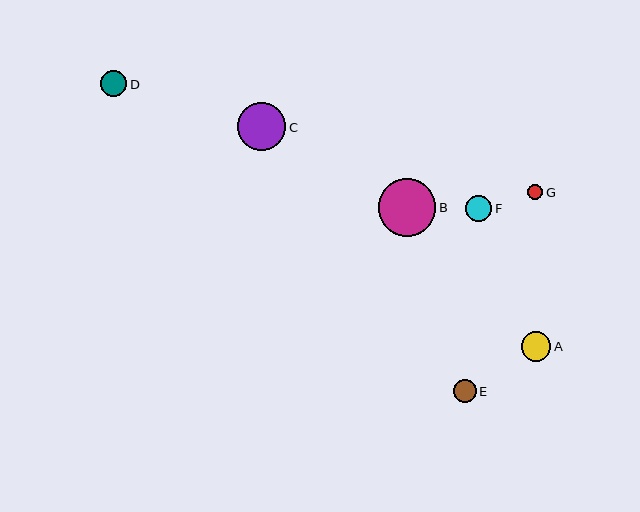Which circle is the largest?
Circle B is the largest with a size of approximately 57 pixels.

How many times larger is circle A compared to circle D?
Circle A is approximately 1.1 times the size of circle D.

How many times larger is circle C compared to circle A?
Circle C is approximately 1.6 times the size of circle A.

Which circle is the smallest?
Circle G is the smallest with a size of approximately 16 pixels.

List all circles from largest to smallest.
From largest to smallest: B, C, A, D, F, E, G.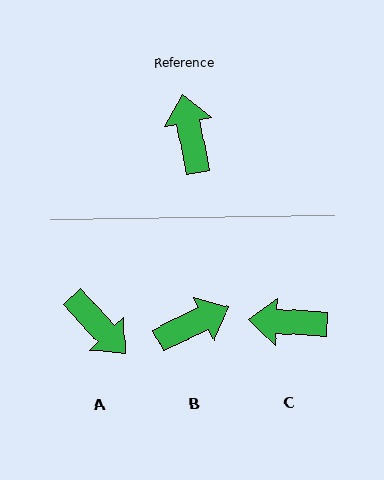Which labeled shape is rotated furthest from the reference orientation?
A, about 148 degrees away.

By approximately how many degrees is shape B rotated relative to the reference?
Approximately 76 degrees clockwise.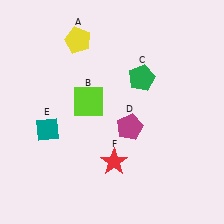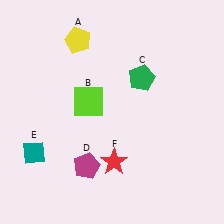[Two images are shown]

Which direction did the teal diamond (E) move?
The teal diamond (E) moved down.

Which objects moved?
The objects that moved are: the magenta pentagon (D), the teal diamond (E).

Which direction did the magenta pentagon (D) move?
The magenta pentagon (D) moved left.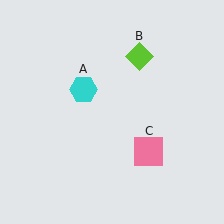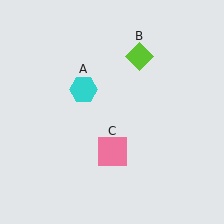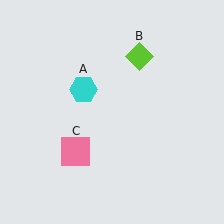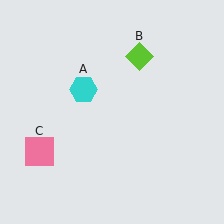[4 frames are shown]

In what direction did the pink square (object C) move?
The pink square (object C) moved left.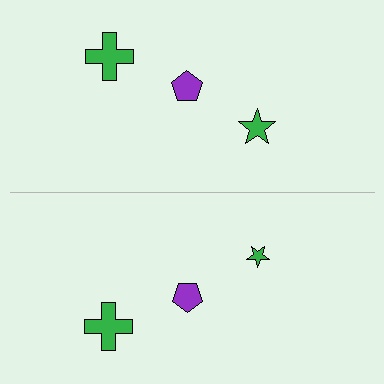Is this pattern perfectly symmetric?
No, the pattern is not perfectly symmetric. The green star on the bottom side has a different size than its mirror counterpart.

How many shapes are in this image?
There are 6 shapes in this image.